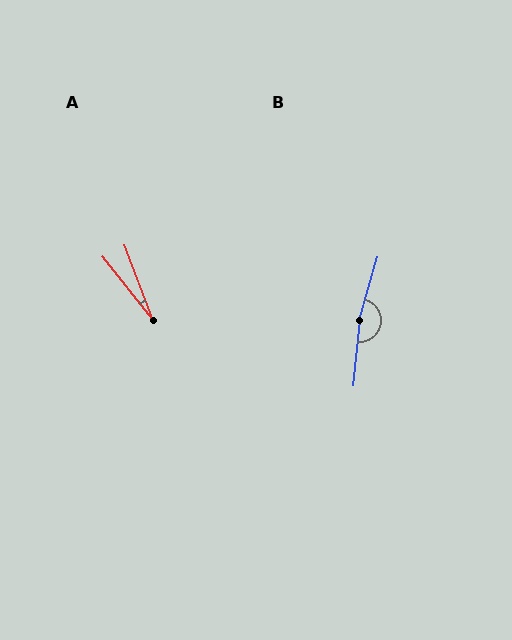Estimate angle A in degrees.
Approximately 18 degrees.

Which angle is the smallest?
A, at approximately 18 degrees.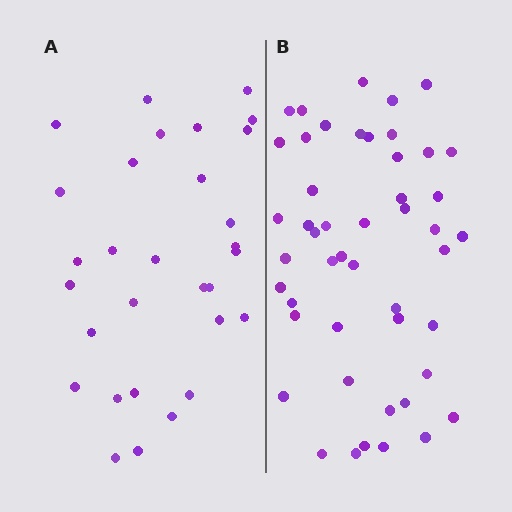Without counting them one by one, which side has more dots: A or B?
Region B (the right region) has more dots.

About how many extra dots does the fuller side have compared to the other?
Region B has approximately 20 more dots than region A.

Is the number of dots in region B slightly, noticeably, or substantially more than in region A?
Region B has substantially more. The ratio is roughly 1.6 to 1.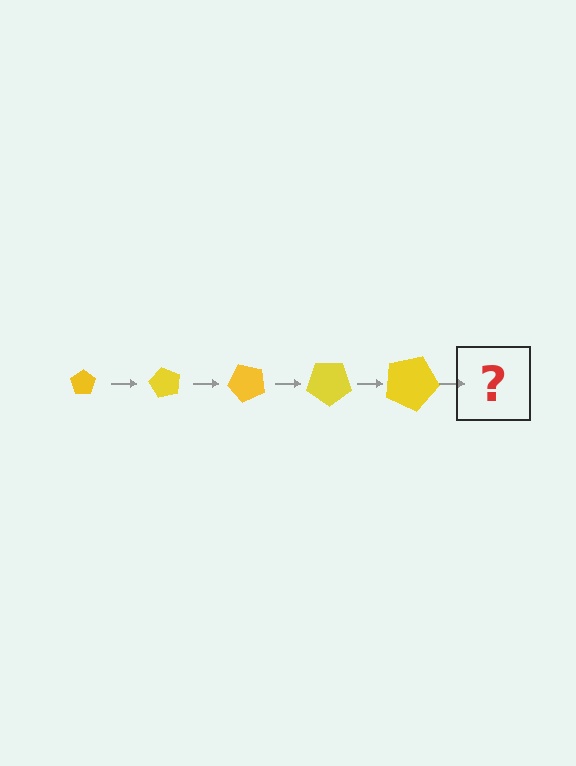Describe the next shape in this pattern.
It should be a pentagon, larger than the previous one and rotated 300 degrees from the start.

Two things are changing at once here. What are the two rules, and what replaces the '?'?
The two rules are that the pentagon grows larger each step and it rotates 60 degrees each step. The '?' should be a pentagon, larger than the previous one and rotated 300 degrees from the start.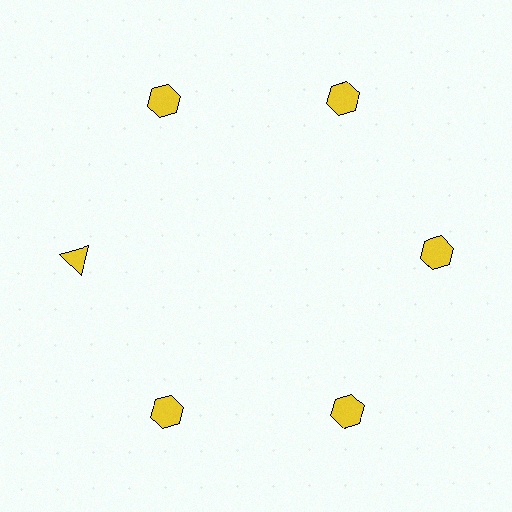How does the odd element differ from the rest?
It has a different shape: triangle instead of hexagon.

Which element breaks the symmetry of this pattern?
The yellow triangle at roughly the 9 o'clock position breaks the symmetry. All other shapes are yellow hexagons.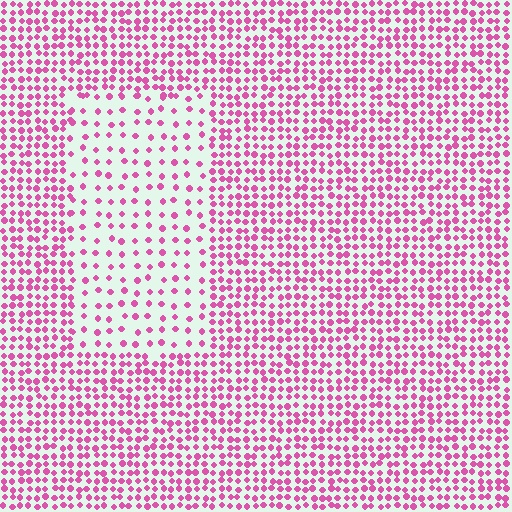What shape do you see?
I see a rectangle.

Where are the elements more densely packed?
The elements are more densely packed outside the rectangle boundary.